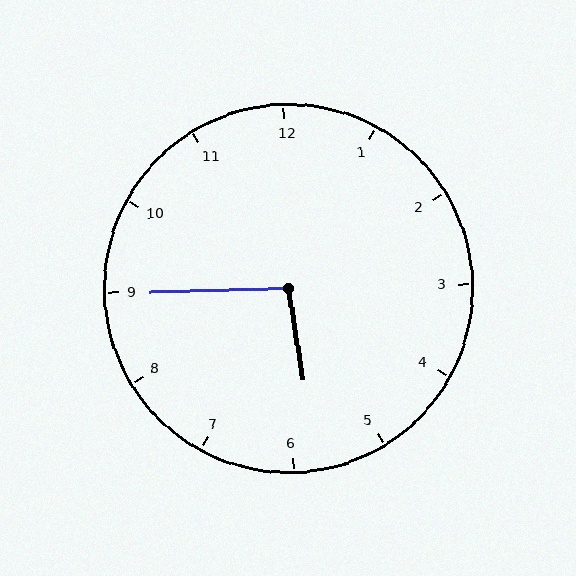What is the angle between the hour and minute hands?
Approximately 98 degrees.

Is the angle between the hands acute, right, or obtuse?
It is obtuse.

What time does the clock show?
5:45.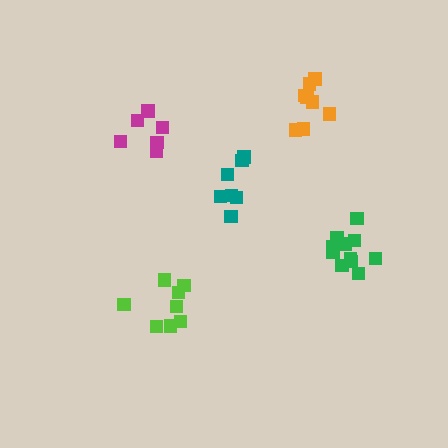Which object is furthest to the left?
The magenta cluster is leftmost.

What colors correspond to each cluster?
The clusters are colored: magenta, green, lime, orange, teal.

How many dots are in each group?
Group 1: 6 dots, Group 2: 11 dots, Group 3: 8 dots, Group 4: 8 dots, Group 5: 7 dots (40 total).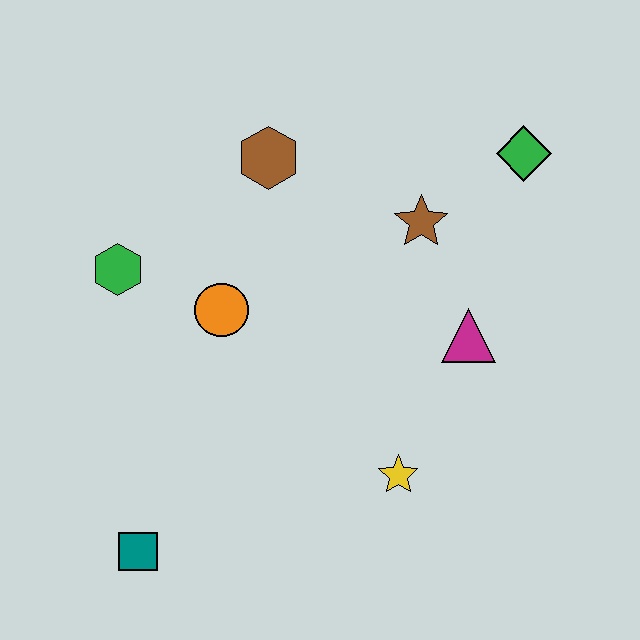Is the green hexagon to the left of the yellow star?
Yes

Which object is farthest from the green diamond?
The teal square is farthest from the green diamond.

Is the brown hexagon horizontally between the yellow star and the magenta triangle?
No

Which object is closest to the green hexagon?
The orange circle is closest to the green hexagon.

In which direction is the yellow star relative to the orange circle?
The yellow star is to the right of the orange circle.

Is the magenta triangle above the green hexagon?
No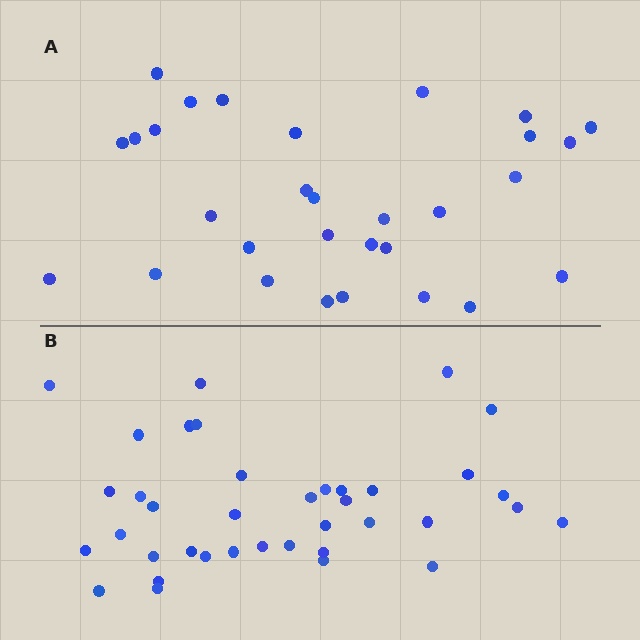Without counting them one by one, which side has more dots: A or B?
Region B (the bottom region) has more dots.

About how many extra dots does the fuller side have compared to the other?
Region B has roughly 8 or so more dots than region A.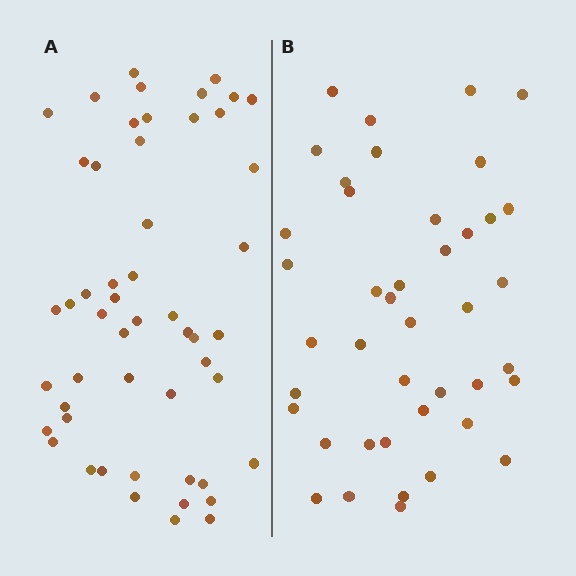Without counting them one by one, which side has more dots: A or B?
Region A (the left region) has more dots.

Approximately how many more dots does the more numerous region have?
Region A has roughly 10 or so more dots than region B.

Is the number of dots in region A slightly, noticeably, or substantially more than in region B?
Region A has only slightly more — the two regions are fairly close. The ratio is roughly 1.2 to 1.